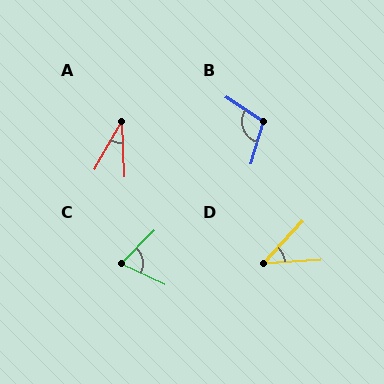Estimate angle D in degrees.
Approximately 44 degrees.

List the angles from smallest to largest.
A (32°), D (44°), C (70°), B (106°).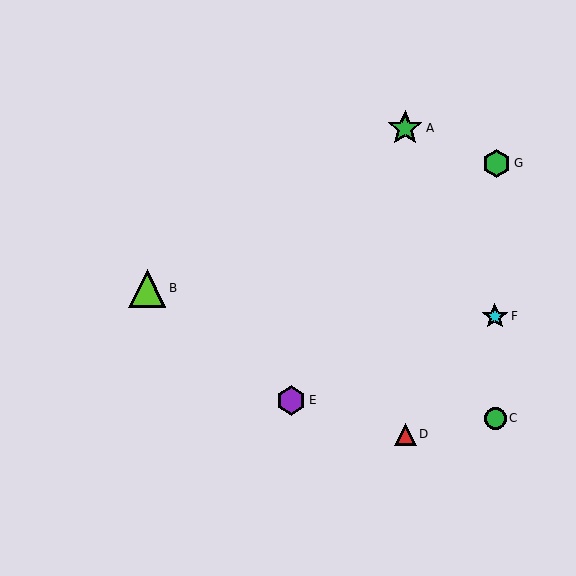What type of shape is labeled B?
Shape B is a lime triangle.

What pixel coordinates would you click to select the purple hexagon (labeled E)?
Click at (291, 400) to select the purple hexagon E.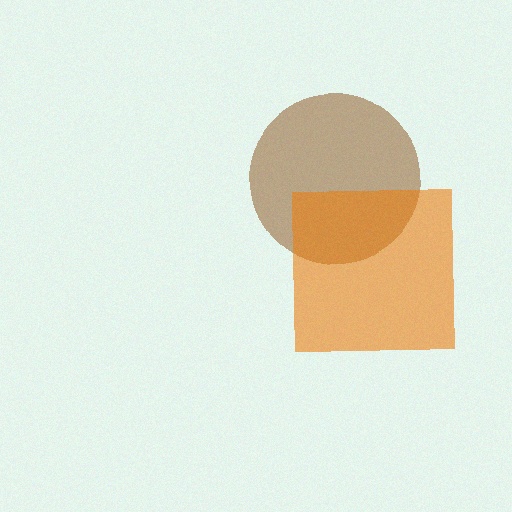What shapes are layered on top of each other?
The layered shapes are: a brown circle, an orange square.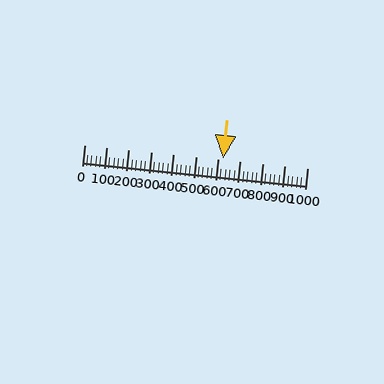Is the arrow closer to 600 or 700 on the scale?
The arrow is closer to 600.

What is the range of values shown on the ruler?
The ruler shows values from 0 to 1000.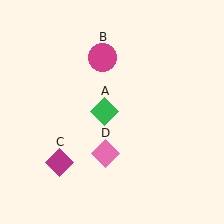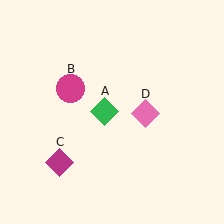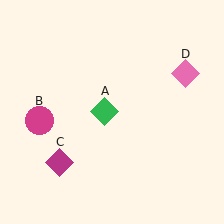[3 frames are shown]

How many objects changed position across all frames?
2 objects changed position: magenta circle (object B), pink diamond (object D).